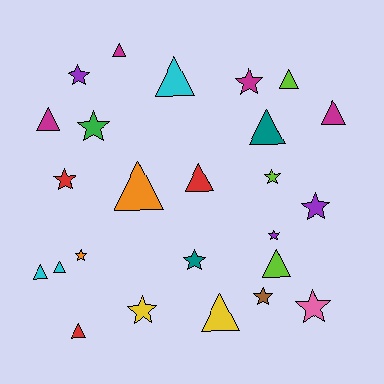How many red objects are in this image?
There are 3 red objects.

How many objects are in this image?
There are 25 objects.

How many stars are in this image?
There are 12 stars.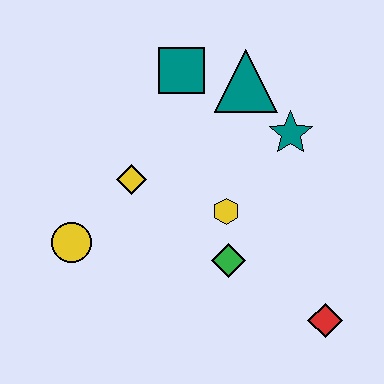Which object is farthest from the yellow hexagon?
The yellow circle is farthest from the yellow hexagon.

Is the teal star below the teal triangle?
Yes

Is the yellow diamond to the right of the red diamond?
No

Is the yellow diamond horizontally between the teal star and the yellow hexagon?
No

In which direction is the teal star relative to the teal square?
The teal star is to the right of the teal square.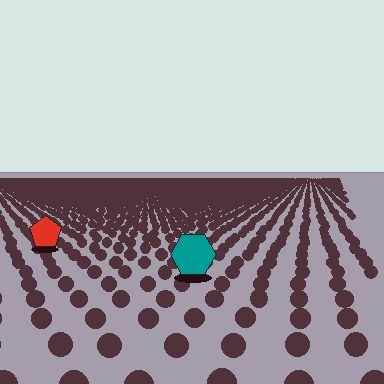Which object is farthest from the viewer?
The red pentagon is farthest from the viewer. It appears smaller and the ground texture around it is denser.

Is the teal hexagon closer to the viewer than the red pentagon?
Yes. The teal hexagon is closer — you can tell from the texture gradient: the ground texture is coarser near it.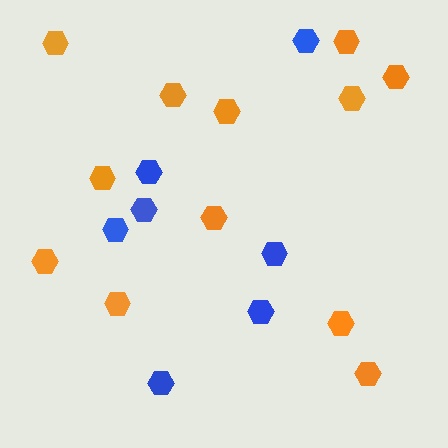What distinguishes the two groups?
There are 2 groups: one group of blue hexagons (7) and one group of orange hexagons (12).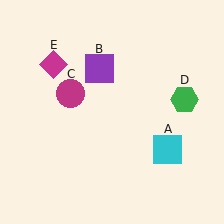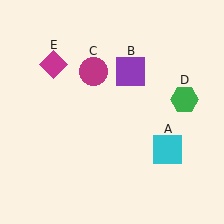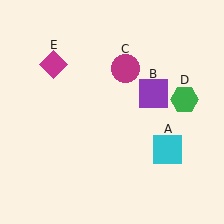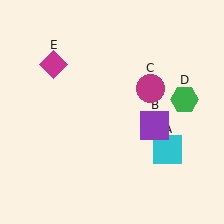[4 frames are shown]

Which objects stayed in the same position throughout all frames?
Cyan square (object A) and green hexagon (object D) and magenta diamond (object E) remained stationary.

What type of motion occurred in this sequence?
The purple square (object B), magenta circle (object C) rotated clockwise around the center of the scene.